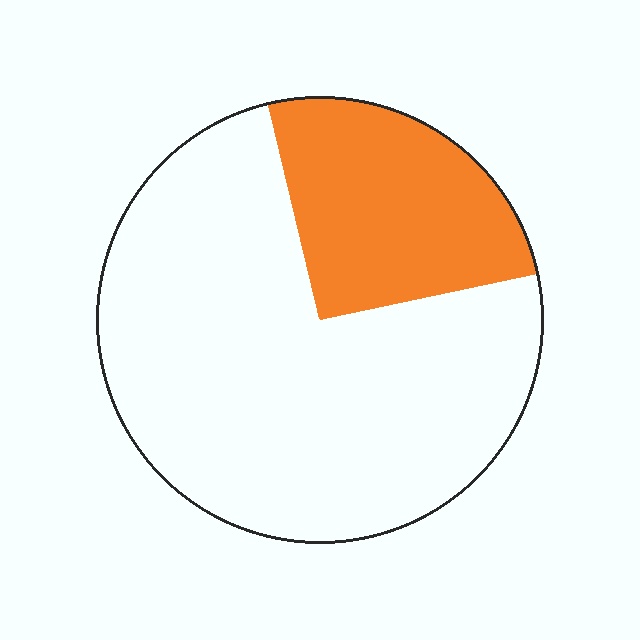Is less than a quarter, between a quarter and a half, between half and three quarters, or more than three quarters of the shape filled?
Between a quarter and a half.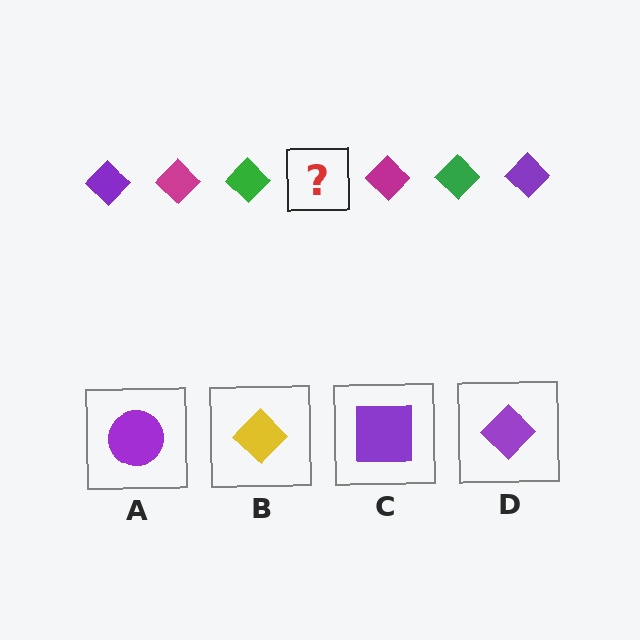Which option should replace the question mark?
Option D.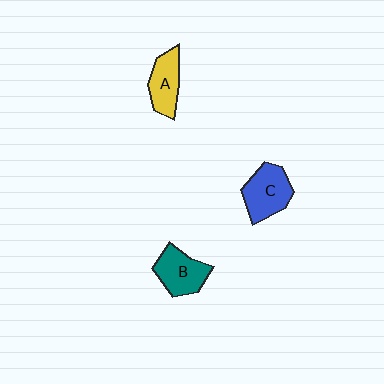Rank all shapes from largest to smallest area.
From largest to smallest: C (blue), B (teal), A (yellow).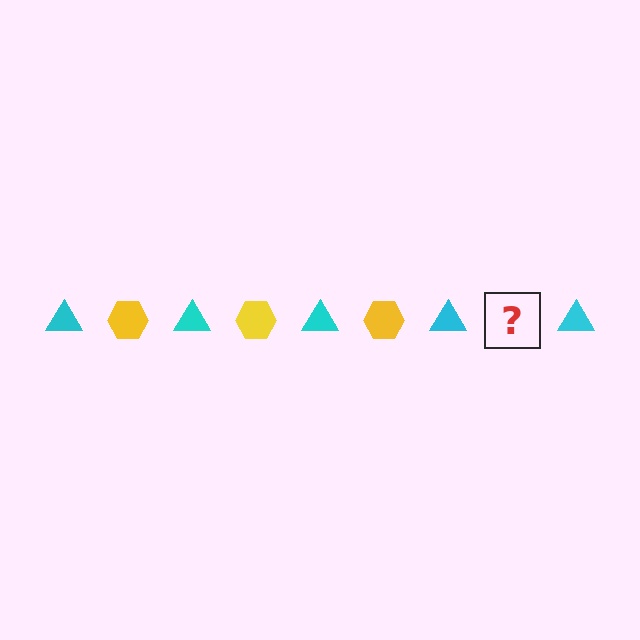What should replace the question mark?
The question mark should be replaced with a yellow hexagon.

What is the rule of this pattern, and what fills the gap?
The rule is that the pattern alternates between cyan triangle and yellow hexagon. The gap should be filled with a yellow hexagon.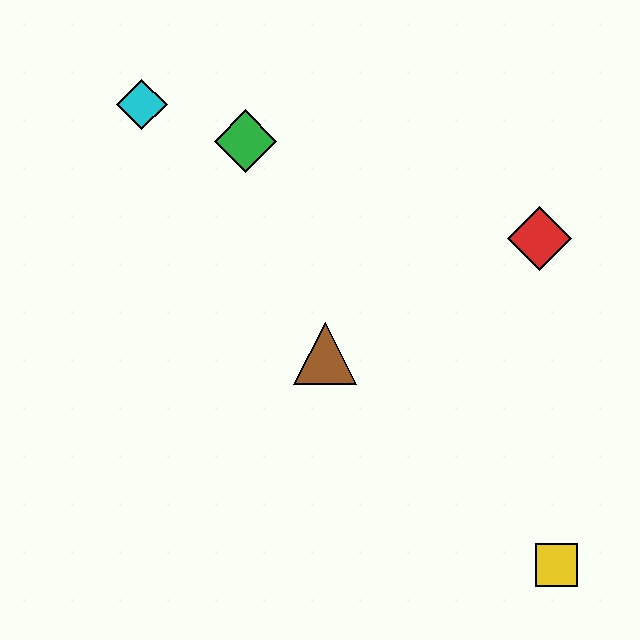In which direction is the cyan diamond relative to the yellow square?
The cyan diamond is above the yellow square.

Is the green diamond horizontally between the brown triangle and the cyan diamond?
Yes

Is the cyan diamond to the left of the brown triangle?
Yes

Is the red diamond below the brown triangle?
No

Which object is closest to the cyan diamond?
The green diamond is closest to the cyan diamond.